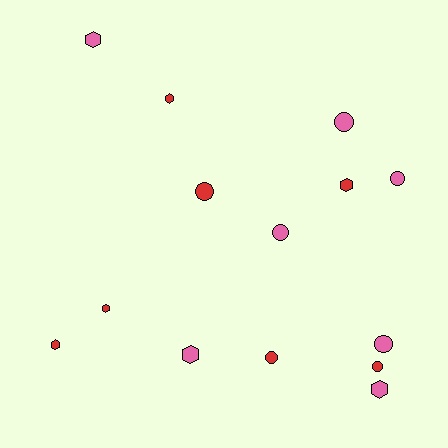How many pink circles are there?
There are 4 pink circles.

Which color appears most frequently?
Pink, with 7 objects.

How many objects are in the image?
There are 14 objects.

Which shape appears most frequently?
Circle, with 7 objects.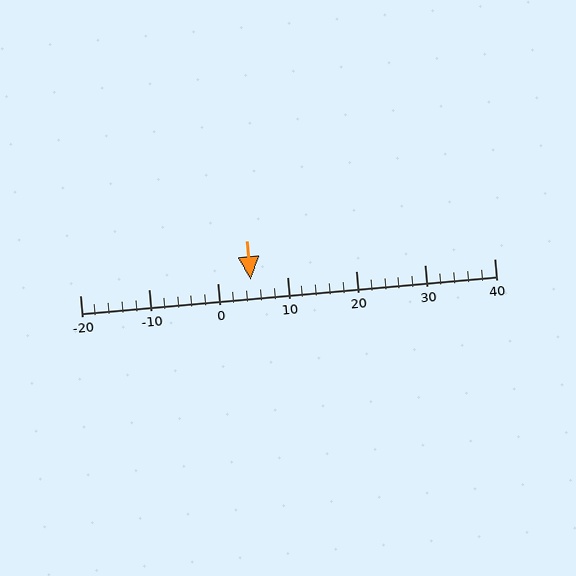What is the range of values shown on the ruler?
The ruler shows values from -20 to 40.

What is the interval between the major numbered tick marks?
The major tick marks are spaced 10 units apart.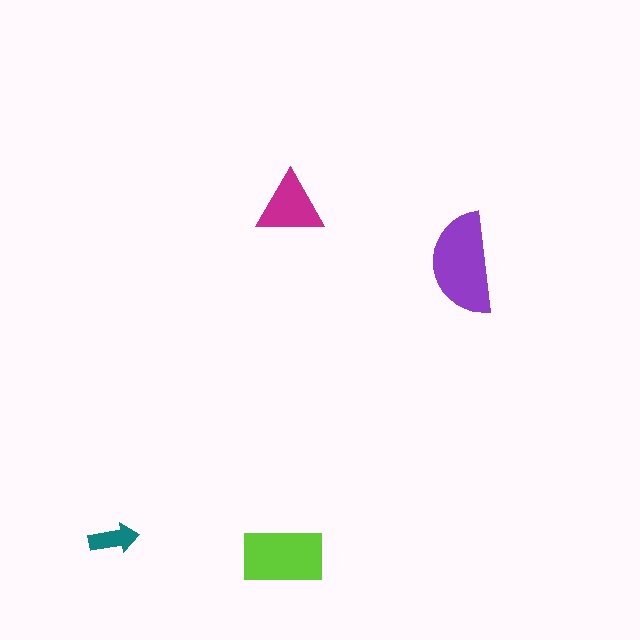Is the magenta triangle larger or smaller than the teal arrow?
Larger.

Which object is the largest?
The purple semicircle.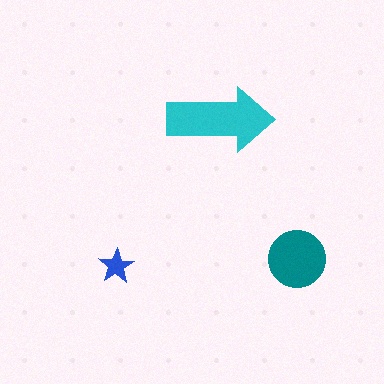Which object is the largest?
The cyan arrow.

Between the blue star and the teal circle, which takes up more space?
The teal circle.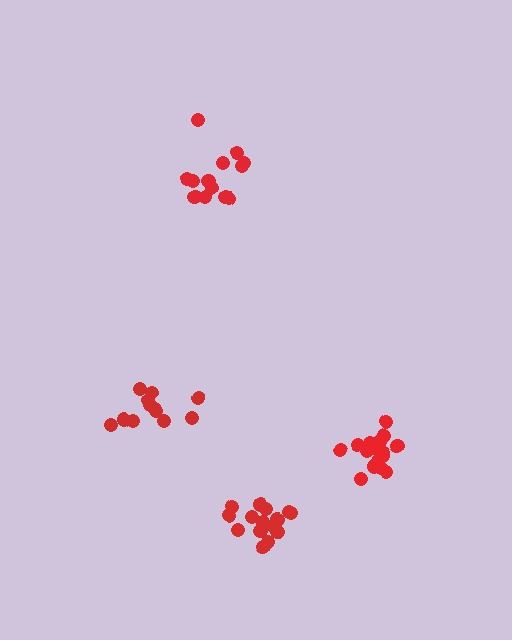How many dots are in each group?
Group 1: 13 dots, Group 2: 17 dots, Group 3: 12 dots, Group 4: 16 dots (58 total).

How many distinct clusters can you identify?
There are 4 distinct clusters.